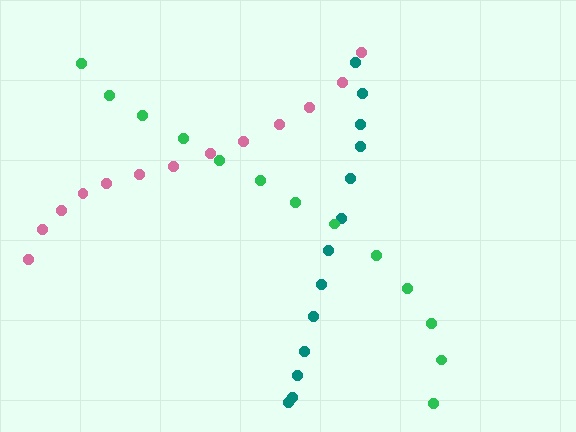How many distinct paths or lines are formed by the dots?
There are 3 distinct paths.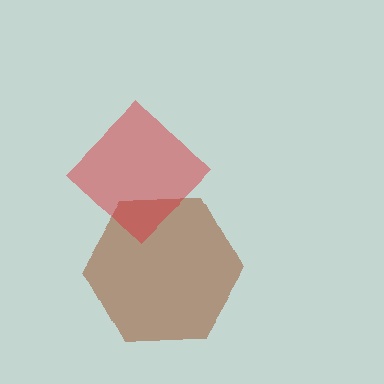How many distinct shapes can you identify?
There are 2 distinct shapes: a brown hexagon, a red diamond.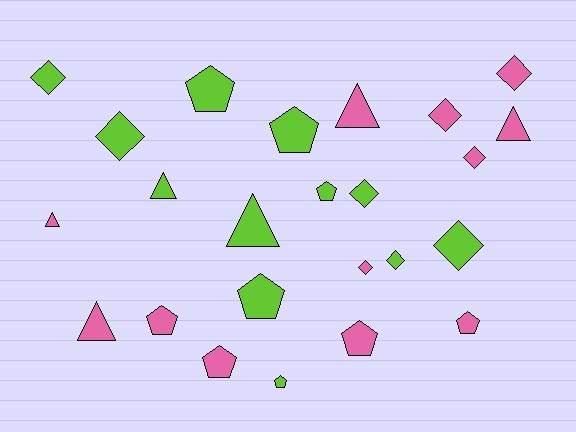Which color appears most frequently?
Lime, with 12 objects.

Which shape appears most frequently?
Pentagon, with 9 objects.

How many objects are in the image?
There are 24 objects.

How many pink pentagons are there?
There are 4 pink pentagons.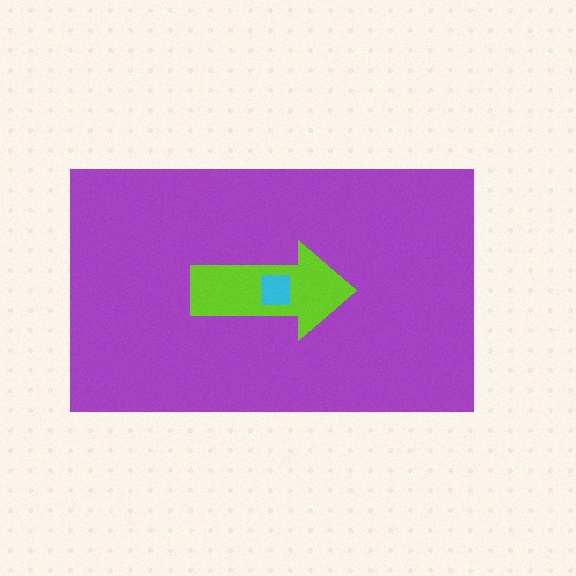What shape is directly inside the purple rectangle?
The lime arrow.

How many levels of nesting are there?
3.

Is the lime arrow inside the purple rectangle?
Yes.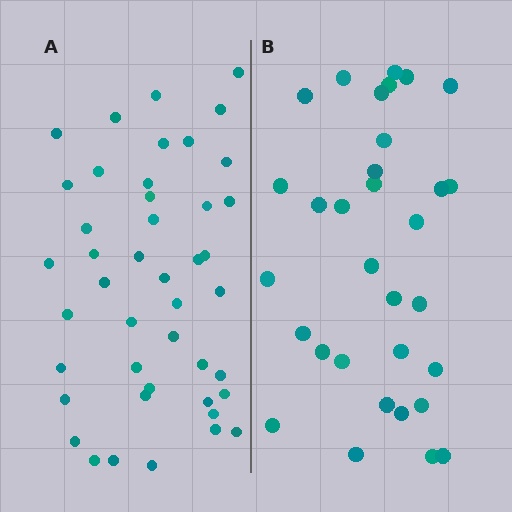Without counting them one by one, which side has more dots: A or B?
Region A (the left region) has more dots.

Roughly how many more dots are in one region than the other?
Region A has roughly 12 or so more dots than region B.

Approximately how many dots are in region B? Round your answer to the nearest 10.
About 30 dots. (The exact count is 32, which rounds to 30.)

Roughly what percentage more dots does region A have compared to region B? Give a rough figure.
About 40% more.